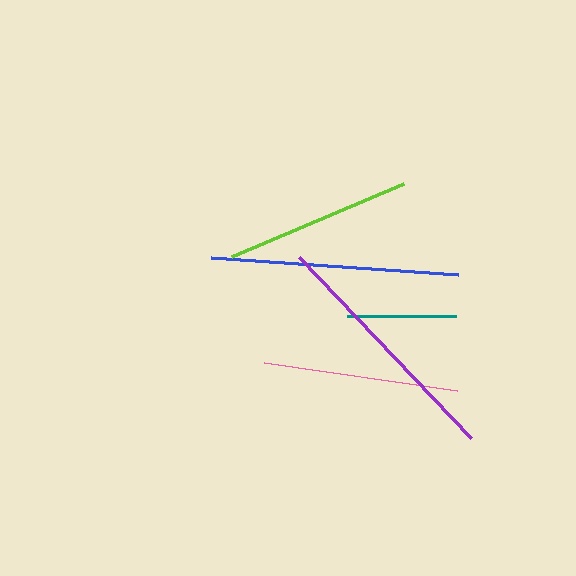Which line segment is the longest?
The purple line is the longest at approximately 250 pixels.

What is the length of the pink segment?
The pink segment is approximately 195 pixels long.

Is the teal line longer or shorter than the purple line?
The purple line is longer than the teal line.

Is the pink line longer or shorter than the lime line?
The pink line is longer than the lime line.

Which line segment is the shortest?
The teal line is the shortest at approximately 109 pixels.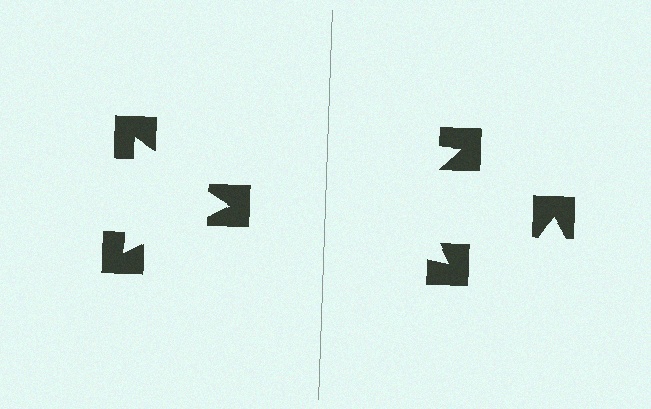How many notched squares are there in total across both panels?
6 — 3 on each side.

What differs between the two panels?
The notched squares are positioned identically on both sides; only the wedge orientations differ. On the left they align to a triangle; on the right they are misaligned.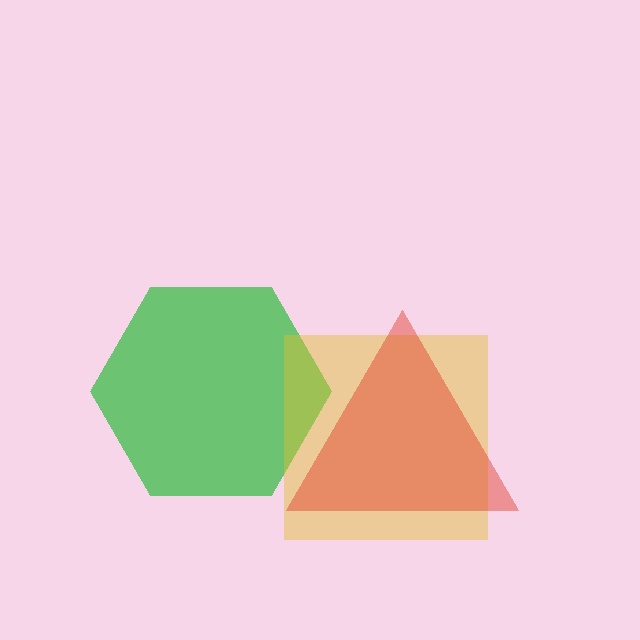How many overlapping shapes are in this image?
There are 3 overlapping shapes in the image.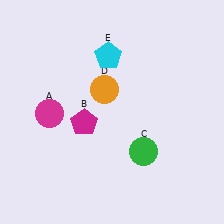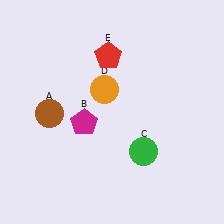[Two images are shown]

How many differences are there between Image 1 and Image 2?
There are 2 differences between the two images.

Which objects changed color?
A changed from magenta to brown. E changed from cyan to red.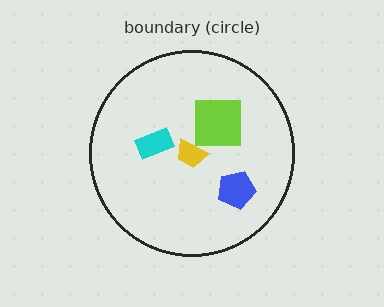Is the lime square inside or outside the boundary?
Inside.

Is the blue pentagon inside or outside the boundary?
Inside.